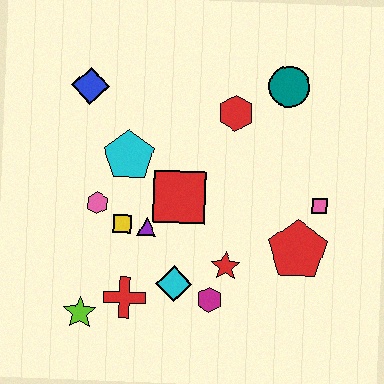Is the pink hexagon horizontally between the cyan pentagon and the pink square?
No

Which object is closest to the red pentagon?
The pink square is closest to the red pentagon.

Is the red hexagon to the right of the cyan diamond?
Yes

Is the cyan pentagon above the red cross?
Yes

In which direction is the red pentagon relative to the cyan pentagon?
The red pentagon is to the right of the cyan pentagon.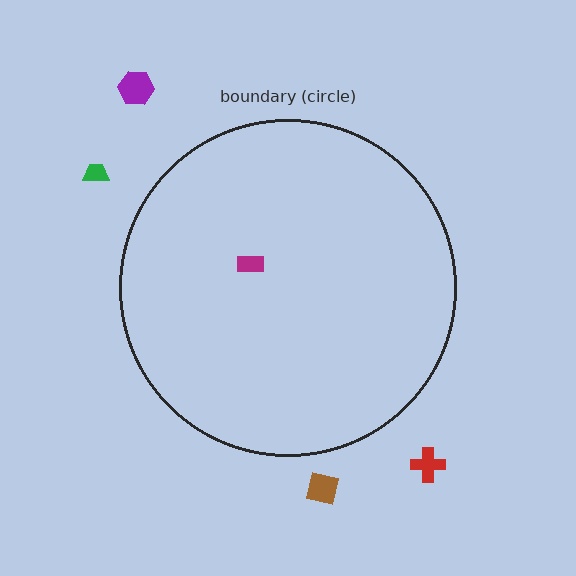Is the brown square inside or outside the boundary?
Outside.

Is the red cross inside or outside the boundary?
Outside.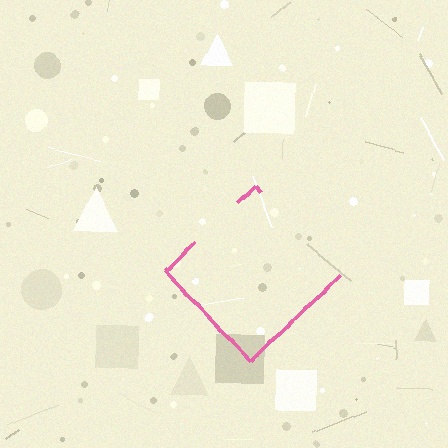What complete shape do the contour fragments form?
The contour fragments form a diamond.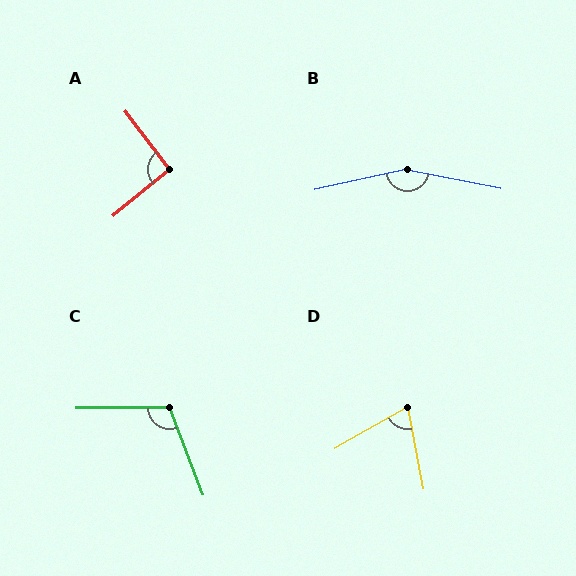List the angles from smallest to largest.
D (71°), A (92°), C (111°), B (157°).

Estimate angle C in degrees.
Approximately 111 degrees.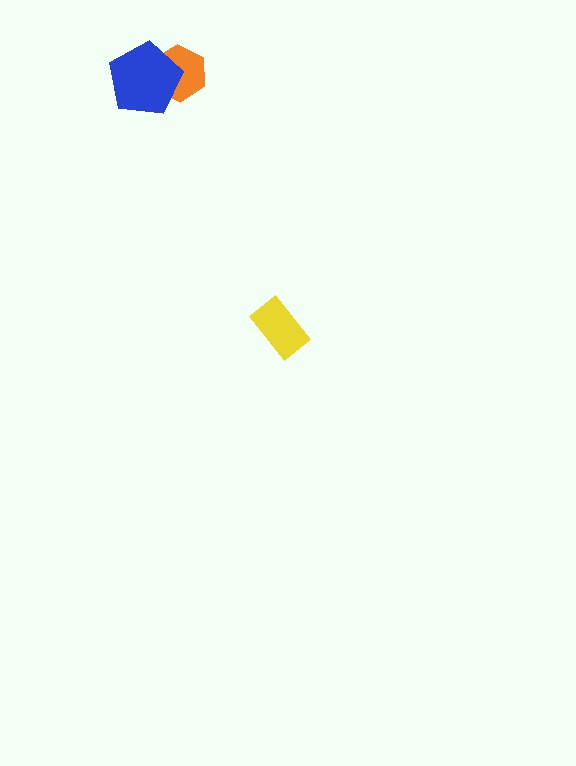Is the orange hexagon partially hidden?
Yes, it is partially covered by another shape.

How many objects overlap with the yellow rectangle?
0 objects overlap with the yellow rectangle.